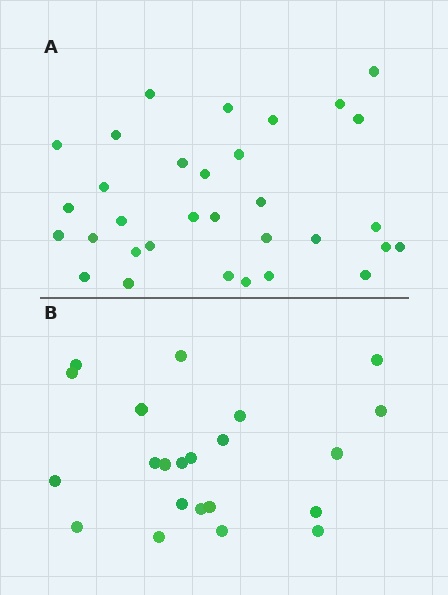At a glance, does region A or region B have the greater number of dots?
Region A (the top region) has more dots.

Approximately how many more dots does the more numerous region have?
Region A has roughly 10 or so more dots than region B.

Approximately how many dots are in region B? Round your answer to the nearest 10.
About 20 dots. (The exact count is 22, which rounds to 20.)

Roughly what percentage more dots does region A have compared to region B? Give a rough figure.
About 45% more.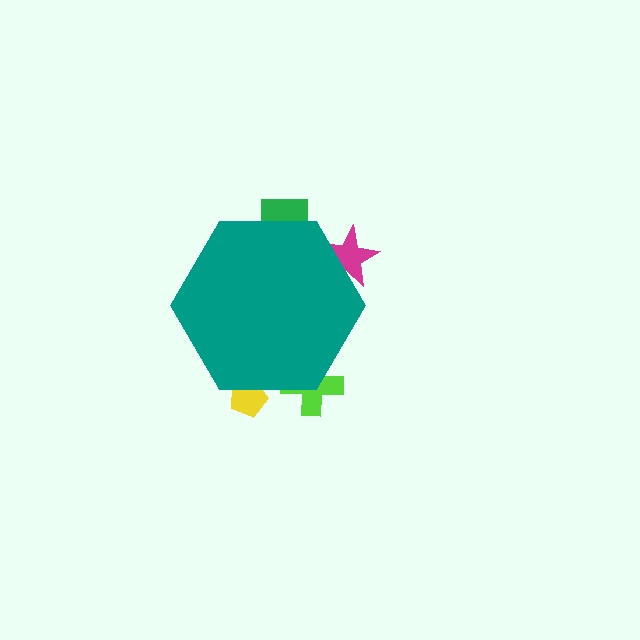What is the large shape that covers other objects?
A teal hexagon.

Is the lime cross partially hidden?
Yes, the lime cross is partially hidden behind the teal hexagon.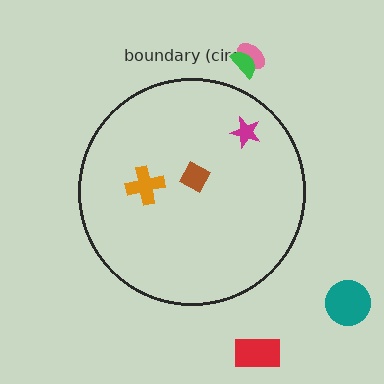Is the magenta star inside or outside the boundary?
Inside.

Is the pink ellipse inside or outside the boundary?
Outside.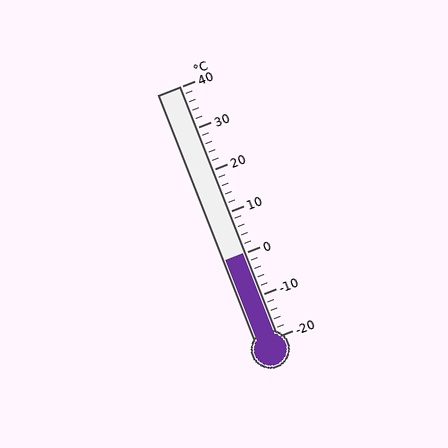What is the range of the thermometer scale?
The thermometer scale ranges from -20°C to 40°C.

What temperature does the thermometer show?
The thermometer shows approximately 0°C.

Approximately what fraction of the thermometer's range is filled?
The thermometer is filled to approximately 35% of its range.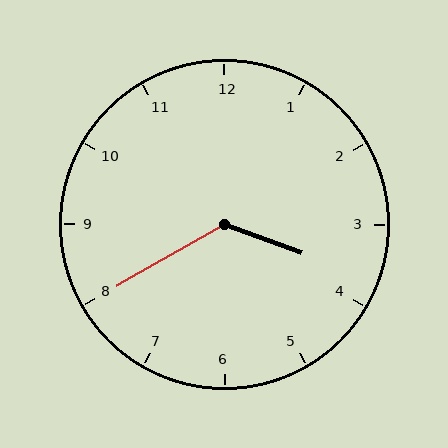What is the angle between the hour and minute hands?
Approximately 130 degrees.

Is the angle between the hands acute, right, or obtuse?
It is obtuse.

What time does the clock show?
3:40.